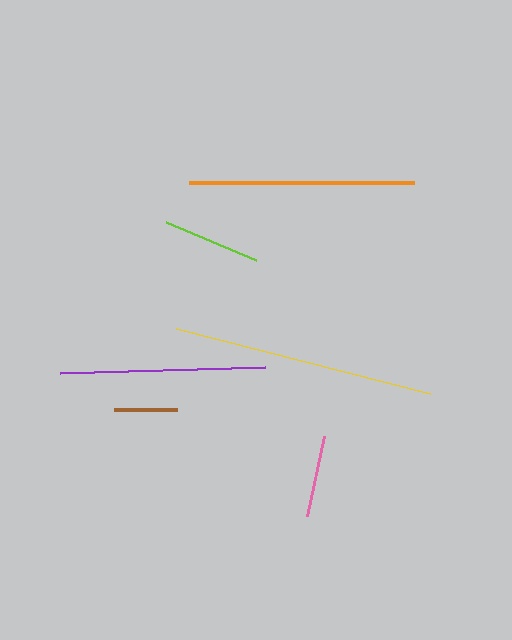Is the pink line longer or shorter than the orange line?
The orange line is longer than the pink line.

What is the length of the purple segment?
The purple segment is approximately 206 pixels long.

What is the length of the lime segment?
The lime segment is approximately 98 pixels long.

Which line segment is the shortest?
The brown line is the shortest at approximately 63 pixels.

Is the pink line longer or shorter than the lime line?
The lime line is longer than the pink line.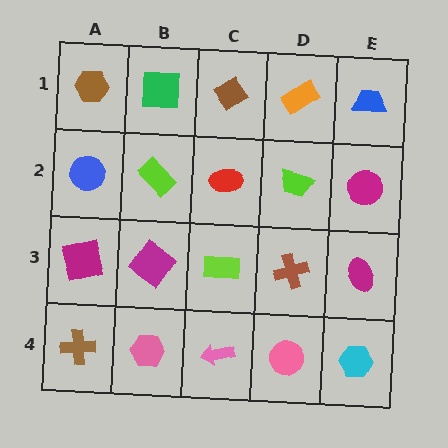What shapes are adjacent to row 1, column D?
A lime trapezoid (row 2, column D), a brown diamond (row 1, column C), a blue trapezoid (row 1, column E).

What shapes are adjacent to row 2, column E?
A blue trapezoid (row 1, column E), a magenta ellipse (row 3, column E), a lime trapezoid (row 2, column D).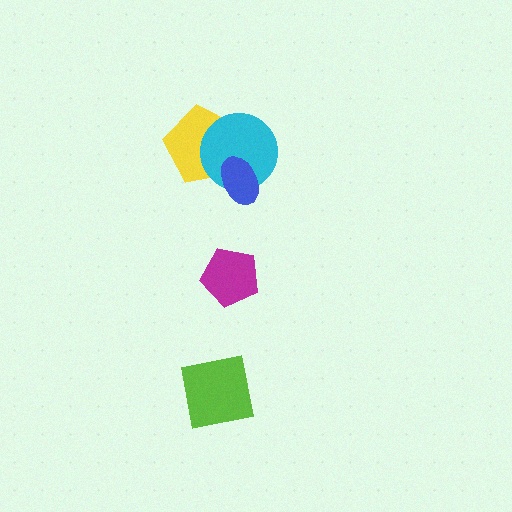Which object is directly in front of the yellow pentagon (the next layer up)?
The cyan circle is directly in front of the yellow pentagon.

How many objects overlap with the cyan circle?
2 objects overlap with the cyan circle.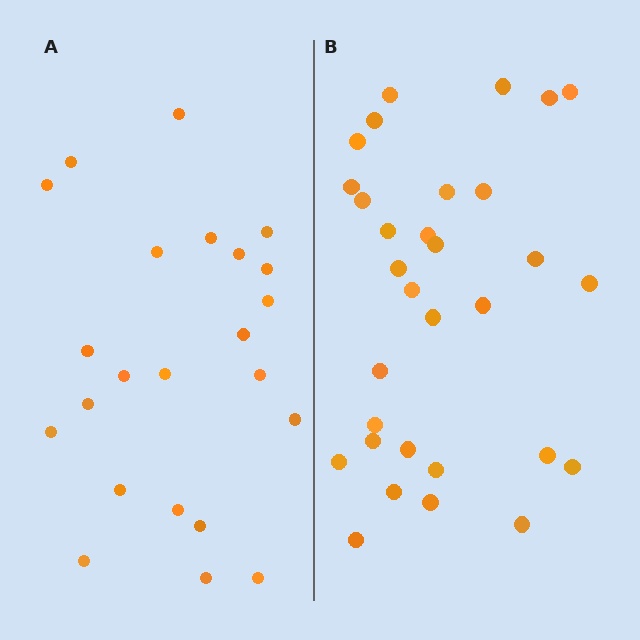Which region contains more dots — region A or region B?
Region B (the right region) has more dots.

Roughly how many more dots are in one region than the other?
Region B has roughly 8 or so more dots than region A.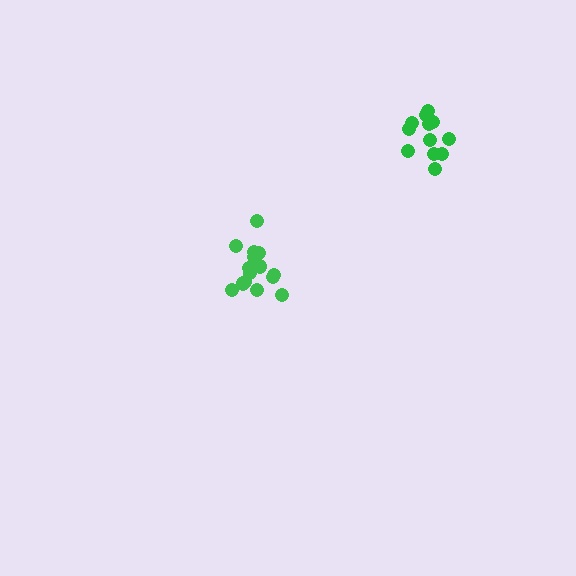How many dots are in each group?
Group 1: 15 dots, Group 2: 12 dots (27 total).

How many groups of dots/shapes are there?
There are 2 groups.